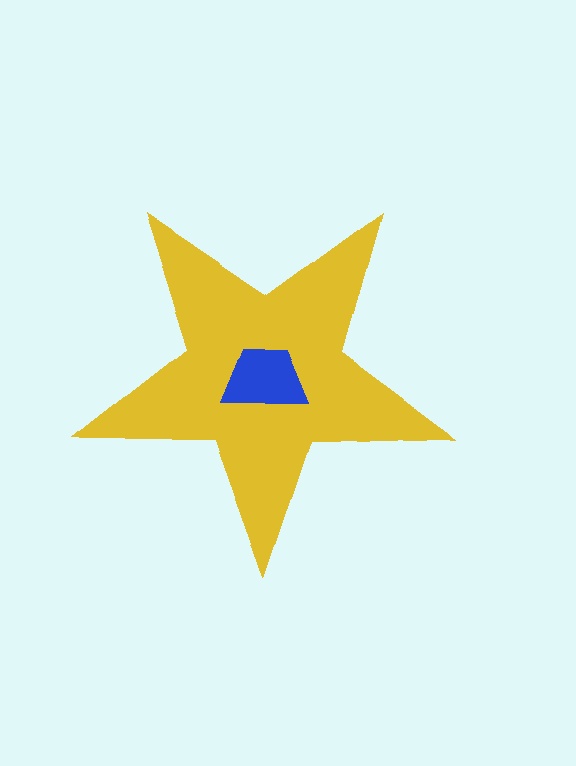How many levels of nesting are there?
2.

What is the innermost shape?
The blue trapezoid.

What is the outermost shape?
The yellow star.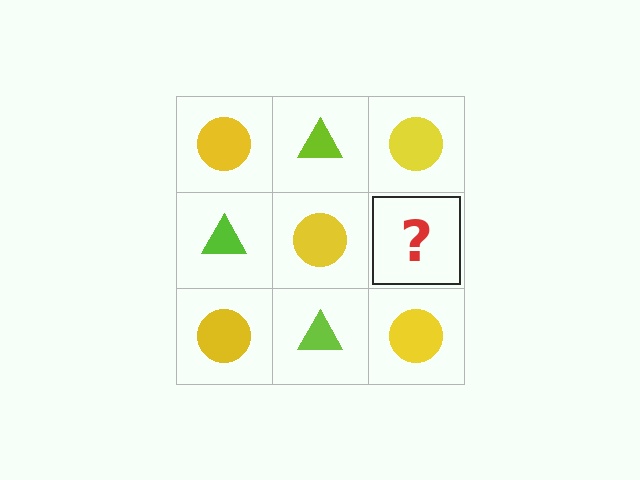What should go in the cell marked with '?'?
The missing cell should contain a lime triangle.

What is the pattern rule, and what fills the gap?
The rule is that it alternates yellow circle and lime triangle in a checkerboard pattern. The gap should be filled with a lime triangle.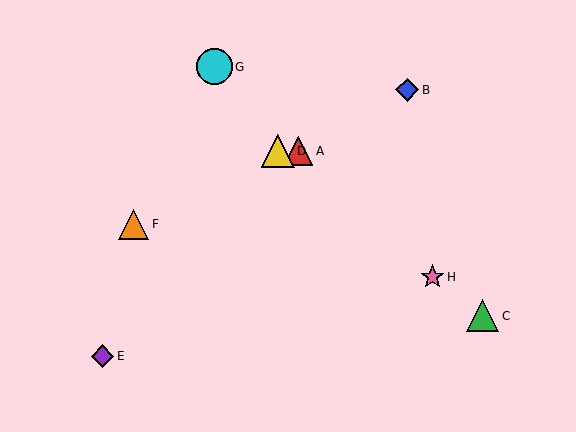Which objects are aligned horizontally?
Objects A, D are aligned horizontally.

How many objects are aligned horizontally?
2 objects (A, D) are aligned horizontally.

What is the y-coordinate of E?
Object E is at y≈356.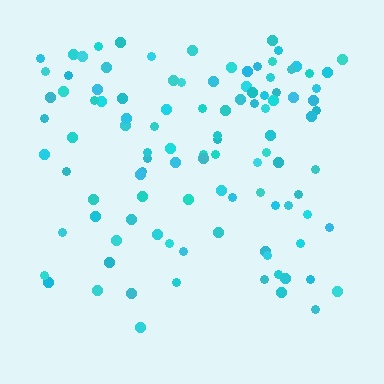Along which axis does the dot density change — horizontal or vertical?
Vertical.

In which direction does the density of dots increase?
From bottom to top, with the top side densest.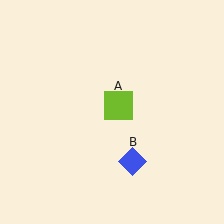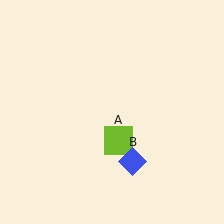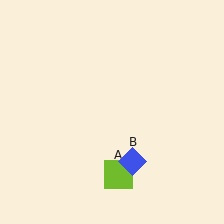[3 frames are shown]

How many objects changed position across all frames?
1 object changed position: lime square (object A).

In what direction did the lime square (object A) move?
The lime square (object A) moved down.